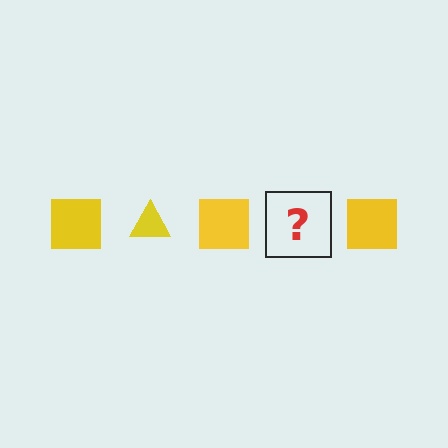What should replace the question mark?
The question mark should be replaced with a yellow triangle.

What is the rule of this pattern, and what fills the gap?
The rule is that the pattern cycles through square, triangle shapes in yellow. The gap should be filled with a yellow triangle.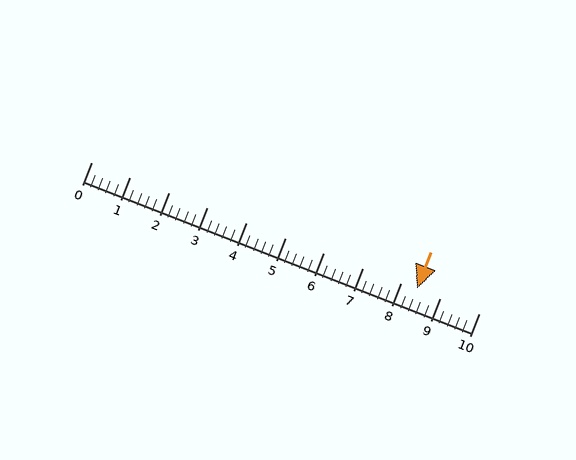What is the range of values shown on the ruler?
The ruler shows values from 0 to 10.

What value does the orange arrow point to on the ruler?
The orange arrow points to approximately 8.4.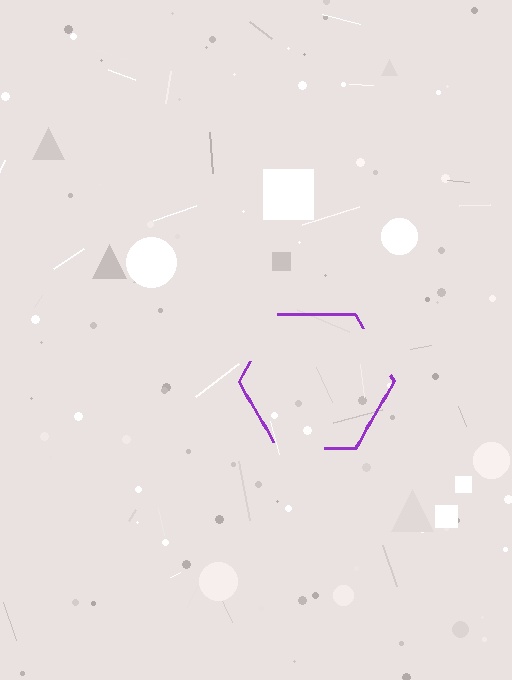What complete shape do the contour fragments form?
The contour fragments form a hexagon.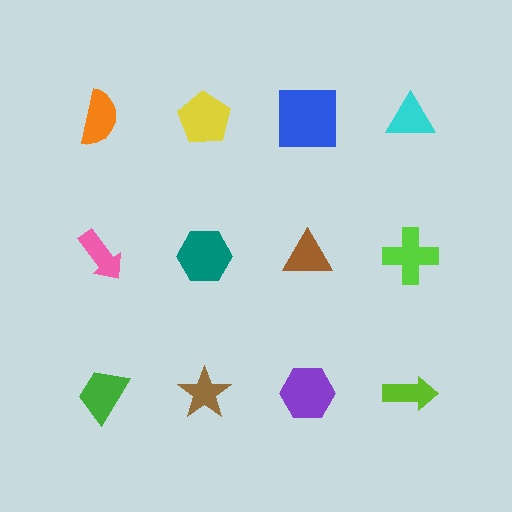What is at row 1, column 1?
An orange semicircle.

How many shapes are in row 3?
4 shapes.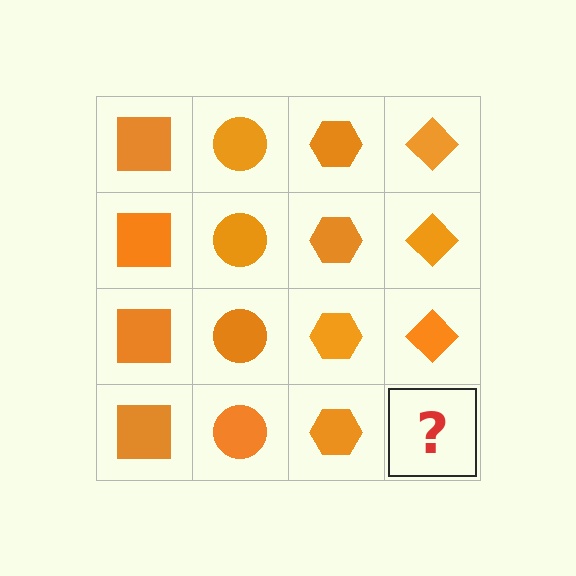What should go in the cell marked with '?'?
The missing cell should contain an orange diamond.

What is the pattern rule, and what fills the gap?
The rule is that each column has a consistent shape. The gap should be filled with an orange diamond.